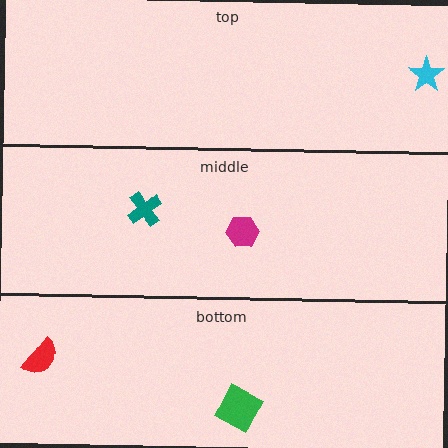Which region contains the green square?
The bottom region.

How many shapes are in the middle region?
2.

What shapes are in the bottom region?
The red semicircle, the green square.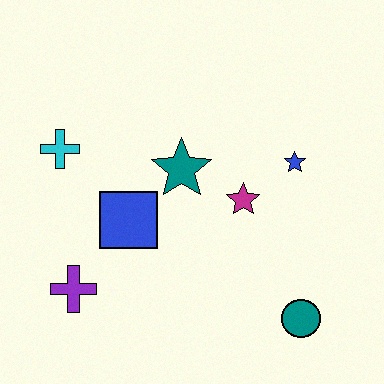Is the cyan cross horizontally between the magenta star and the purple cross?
No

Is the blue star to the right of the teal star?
Yes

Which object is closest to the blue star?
The magenta star is closest to the blue star.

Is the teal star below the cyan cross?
Yes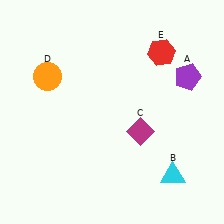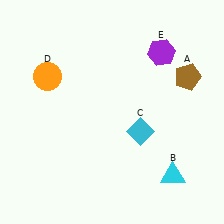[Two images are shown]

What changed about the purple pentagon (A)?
In Image 1, A is purple. In Image 2, it changed to brown.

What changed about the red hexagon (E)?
In Image 1, E is red. In Image 2, it changed to purple.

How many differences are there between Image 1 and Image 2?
There are 3 differences between the two images.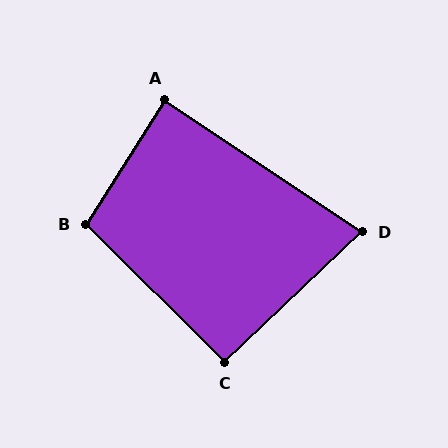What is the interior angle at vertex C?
Approximately 92 degrees (approximately right).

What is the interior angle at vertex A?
Approximately 88 degrees (approximately right).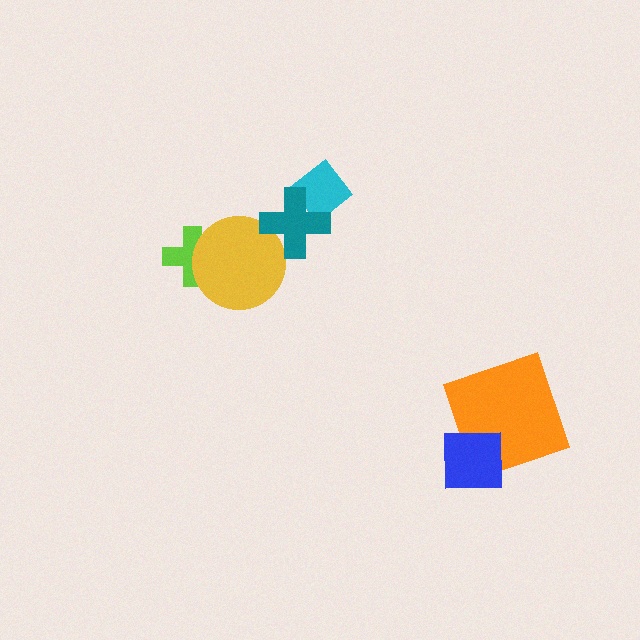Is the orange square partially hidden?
Yes, it is partially covered by another shape.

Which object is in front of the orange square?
The blue square is in front of the orange square.